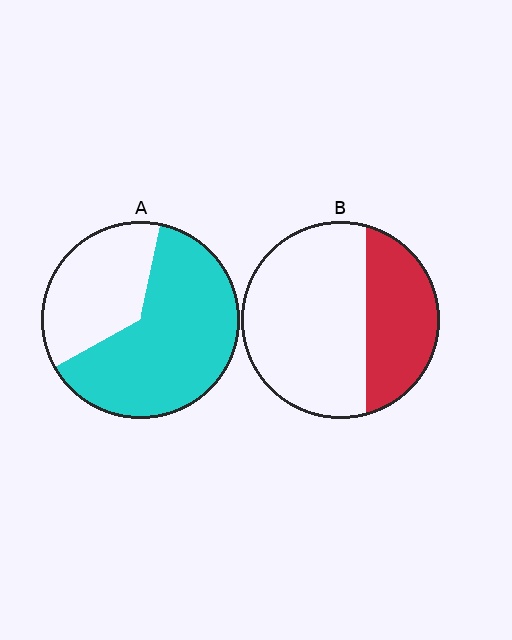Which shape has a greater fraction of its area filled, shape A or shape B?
Shape A.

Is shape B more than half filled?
No.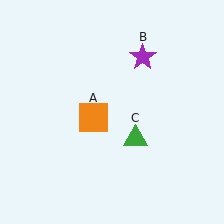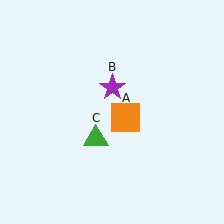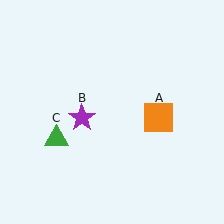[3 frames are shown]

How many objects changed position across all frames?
3 objects changed position: orange square (object A), purple star (object B), green triangle (object C).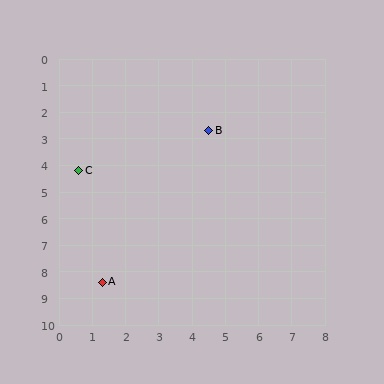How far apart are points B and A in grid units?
Points B and A are about 6.5 grid units apart.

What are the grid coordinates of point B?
Point B is at approximately (4.5, 2.7).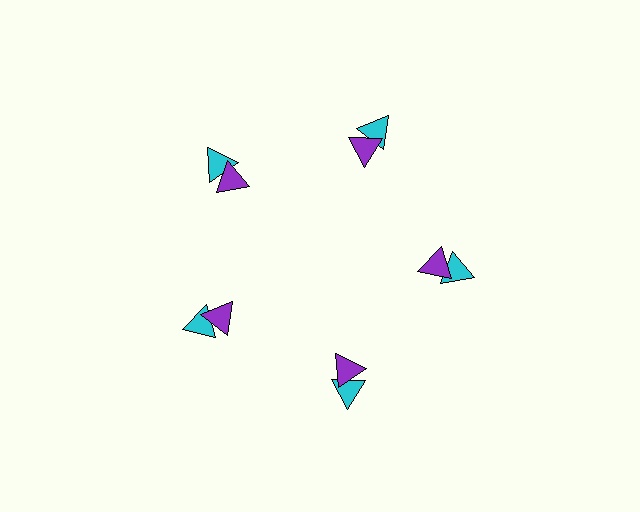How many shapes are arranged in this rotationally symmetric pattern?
There are 10 shapes, arranged in 5 groups of 2.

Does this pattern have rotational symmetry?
Yes, this pattern has 5-fold rotational symmetry. It looks the same after rotating 72 degrees around the center.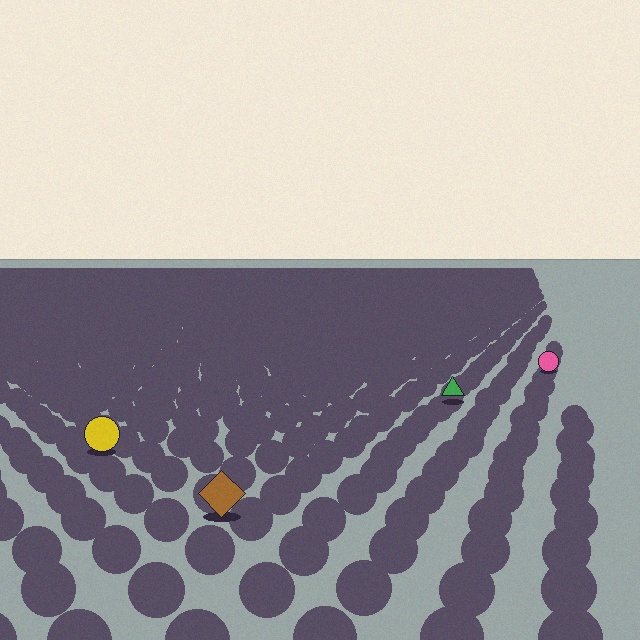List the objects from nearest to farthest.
From nearest to farthest: the brown diamond, the yellow circle, the green triangle, the pink circle.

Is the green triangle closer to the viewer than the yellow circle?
No. The yellow circle is closer — you can tell from the texture gradient: the ground texture is coarser near it.